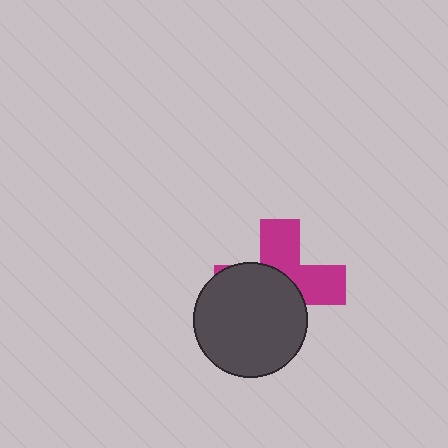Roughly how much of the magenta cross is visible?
A small part of it is visible (roughly 44%).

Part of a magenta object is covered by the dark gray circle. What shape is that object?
It is a cross.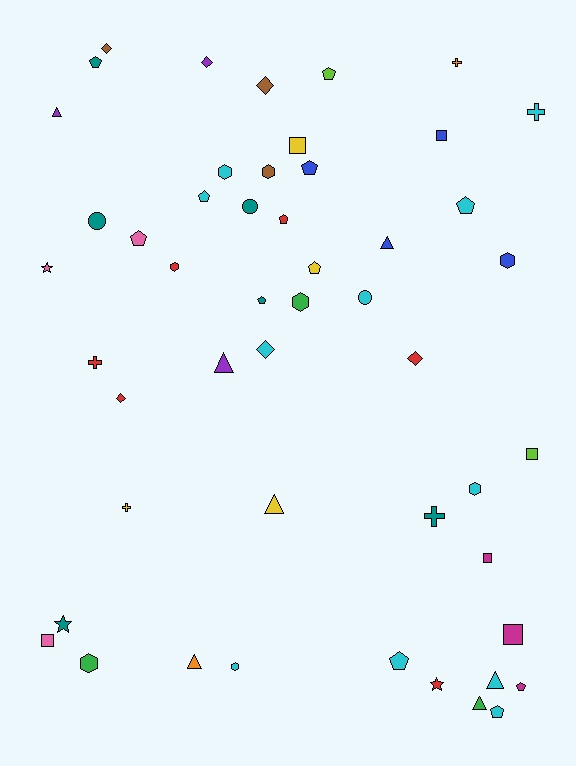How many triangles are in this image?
There are 7 triangles.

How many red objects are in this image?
There are 6 red objects.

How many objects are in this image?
There are 50 objects.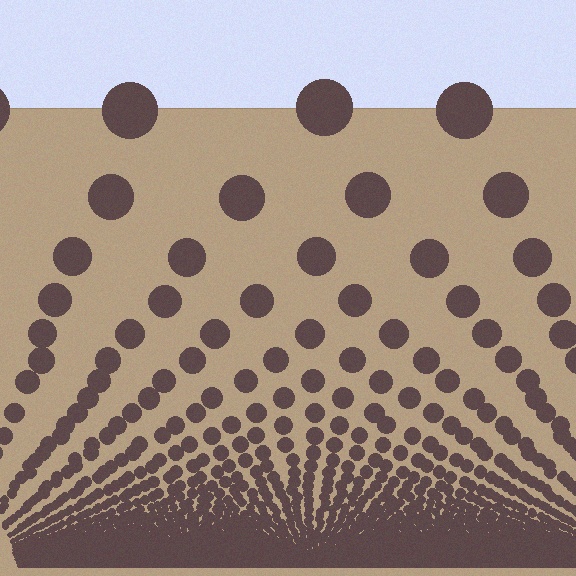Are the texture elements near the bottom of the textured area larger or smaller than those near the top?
Smaller. The gradient is inverted — elements near the bottom are smaller and denser.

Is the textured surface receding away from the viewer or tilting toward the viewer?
The surface appears to tilt toward the viewer. Texture elements get larger and sparser toward the top.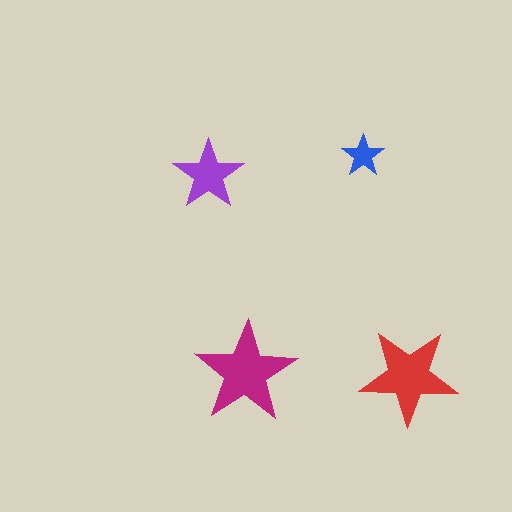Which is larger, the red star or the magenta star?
The magenta one.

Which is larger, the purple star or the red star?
The red one.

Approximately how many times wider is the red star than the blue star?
About 2.5 times wider.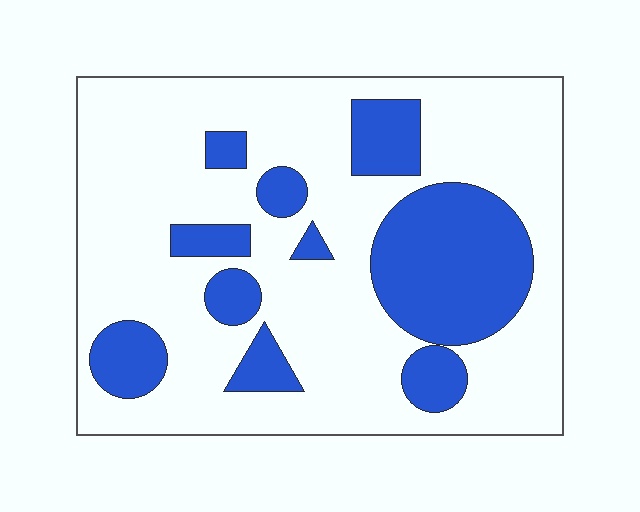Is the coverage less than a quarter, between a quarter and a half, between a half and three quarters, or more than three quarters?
Between a quarter and a half.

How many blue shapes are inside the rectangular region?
10.